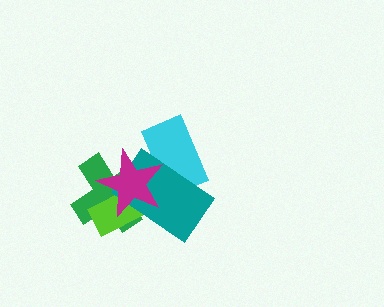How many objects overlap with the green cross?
3 objects overlap with the green cross.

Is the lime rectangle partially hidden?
Yes, it is partially covered by another shape.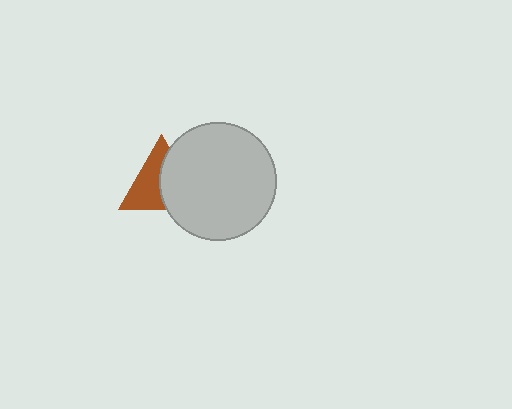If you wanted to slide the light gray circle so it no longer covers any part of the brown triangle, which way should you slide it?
Slide it right — that is the most direct way to separate the two shapes.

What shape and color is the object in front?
The object in front is a light gray circle.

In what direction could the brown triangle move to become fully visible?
The brown triangle could move left. That would shift it out from behind the light gray circle entirely.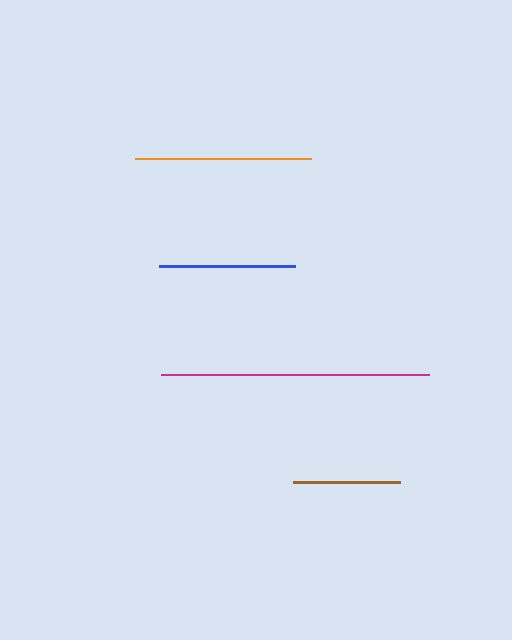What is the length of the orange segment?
The orange segment is approximately 177 pixels long.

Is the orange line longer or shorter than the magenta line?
The magenta line is longer than the orange line.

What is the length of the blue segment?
The blue segment is approximately 136 pixels long.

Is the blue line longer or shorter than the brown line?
The blue line is longer than the brown line.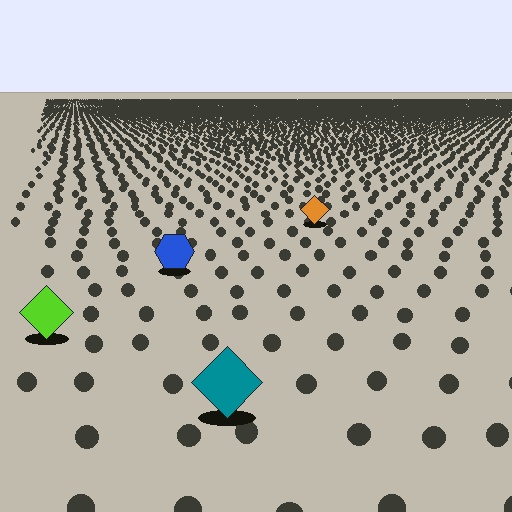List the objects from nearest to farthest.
From nearest to farthest: the teal diamond, the lime diamond, the blue hexagon, the orange diamond.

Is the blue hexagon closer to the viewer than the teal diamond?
No. The teal diamond is closer — you can tell from the texture gradient: the ground texture is coarser near it.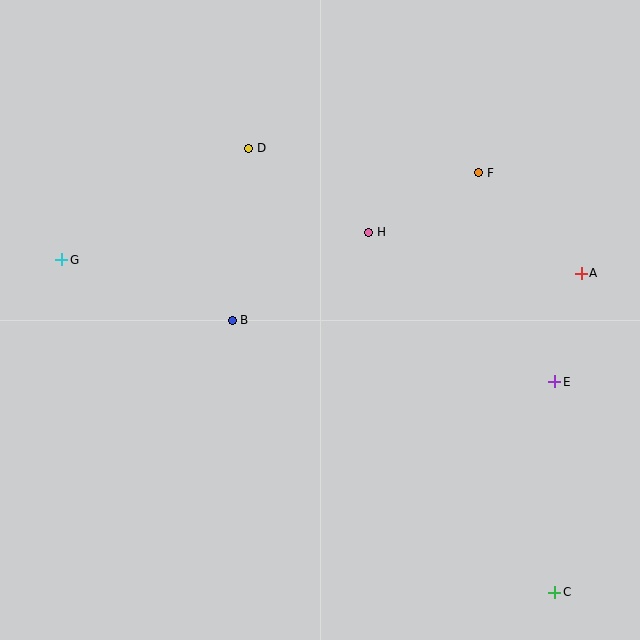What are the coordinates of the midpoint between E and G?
The midpoint between E and G is at (308, 321).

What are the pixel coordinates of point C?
Point C is at (555, 592).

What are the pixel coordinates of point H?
Point H is at (369, 232).